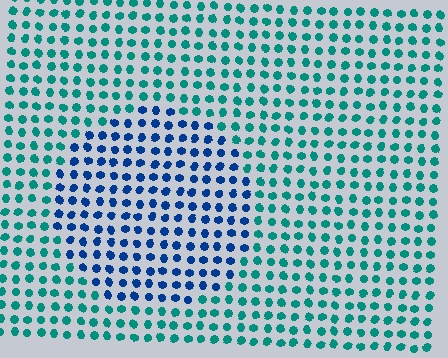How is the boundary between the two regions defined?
The boundary is defined purely by a slight shift in hue (about 44 degrees). Spacing, size, and orientation are identical on both sides.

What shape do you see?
I see a circle.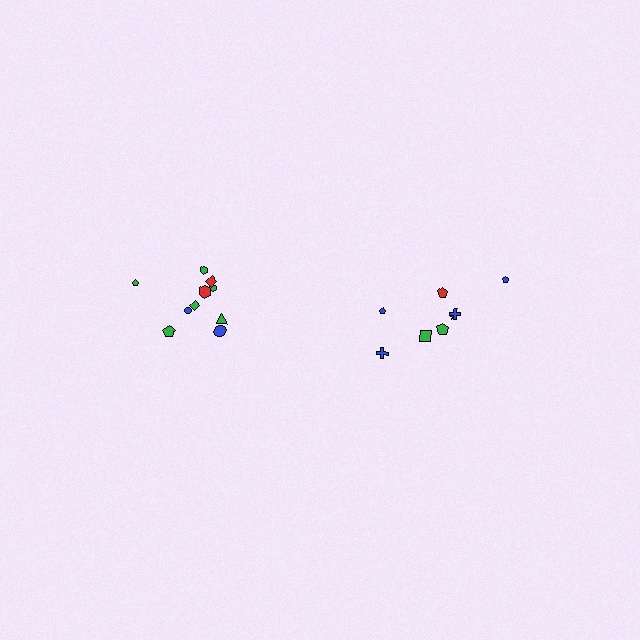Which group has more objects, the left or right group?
The left group.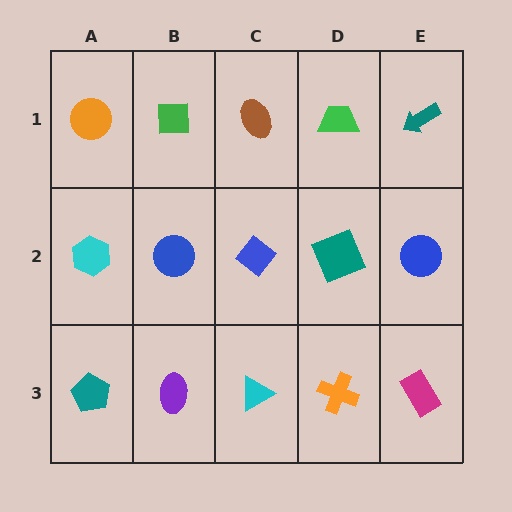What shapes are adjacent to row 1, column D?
A teal square (row 2, column D), a brown ellipse (row 1, column C), a teal arrow (row 1, column E).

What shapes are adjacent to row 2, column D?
A green trapezoid (row 1, column D), an orange cross (row 3, column D), a blue diamond (row 2, column C), a blue circle (row 2, column E).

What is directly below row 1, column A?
A cyan hexagon.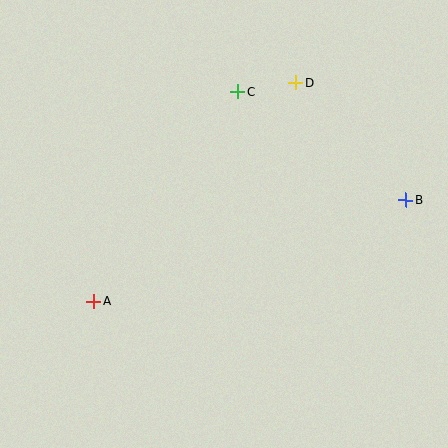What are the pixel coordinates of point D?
Point D is at (296, 83).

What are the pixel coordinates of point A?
Point A is at (94, 301).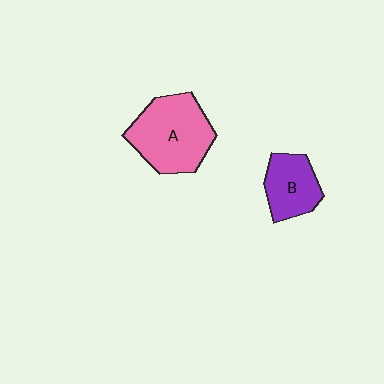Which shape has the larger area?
Shape A (pink).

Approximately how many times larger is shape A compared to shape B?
Approximately 1.7 times.